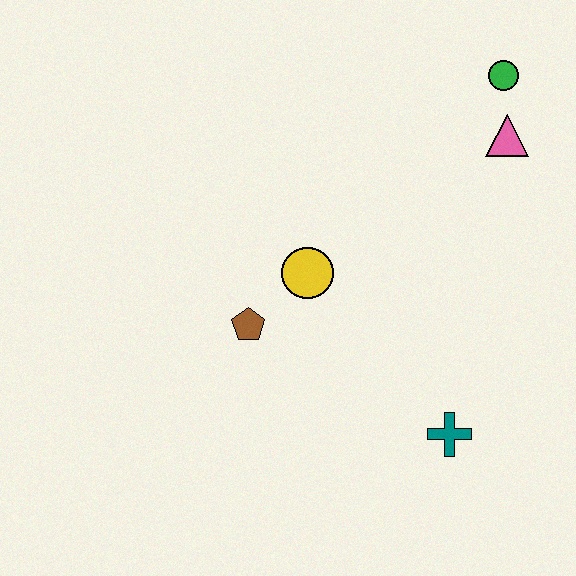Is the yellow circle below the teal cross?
No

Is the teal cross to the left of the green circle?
Yes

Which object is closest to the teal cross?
The yellow circle is closest to the teal cross.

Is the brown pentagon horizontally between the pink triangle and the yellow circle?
No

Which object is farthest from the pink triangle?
The brown pentagon is farthest from the pink triangle.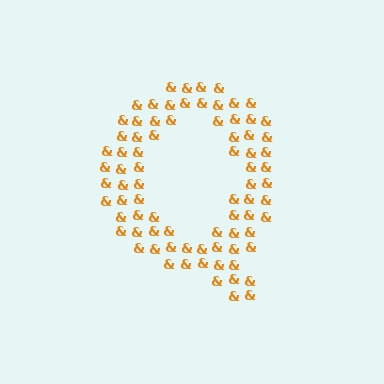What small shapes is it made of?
It is made of small ampersands.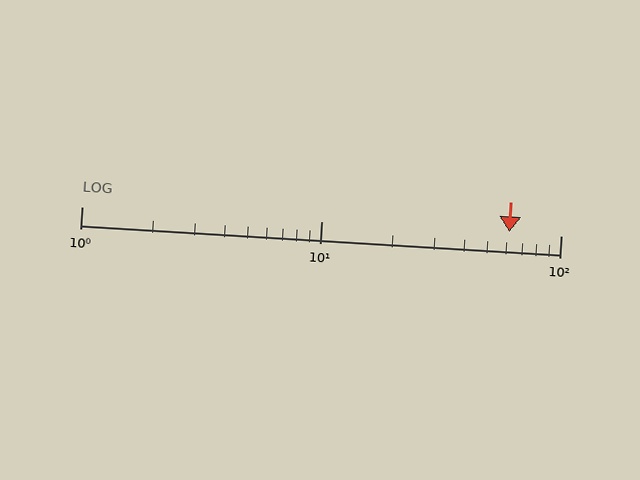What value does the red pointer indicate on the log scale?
The pointer indicates approximately 61.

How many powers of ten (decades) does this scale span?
The scale spans 2 decades, from 1 to 100.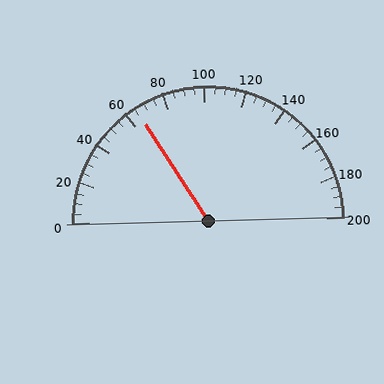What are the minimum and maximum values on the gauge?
The gauge ranges from 0 to 200.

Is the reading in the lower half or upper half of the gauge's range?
The reading is in the lower half of the range (0 to 200).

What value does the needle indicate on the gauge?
The needle indicates approximately 65.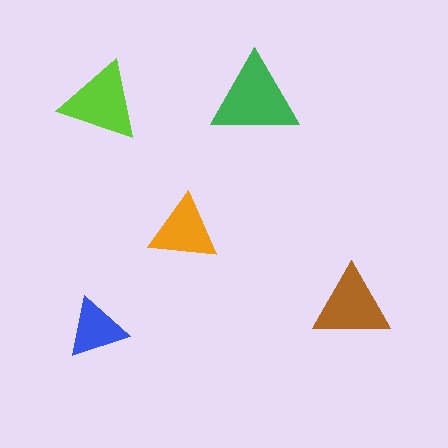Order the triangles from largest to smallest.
the green one, the lime one, the brown one, the orange one, the blue one.